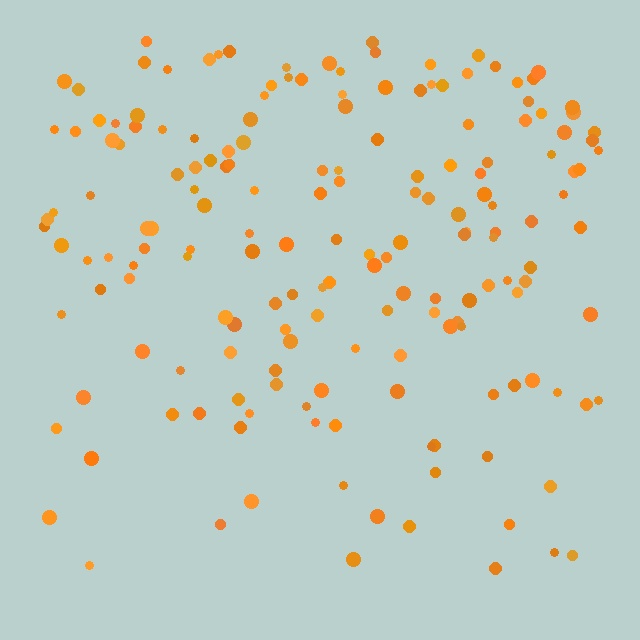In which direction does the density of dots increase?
From bottom to top, with the top side densest.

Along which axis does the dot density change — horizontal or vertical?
Vertical.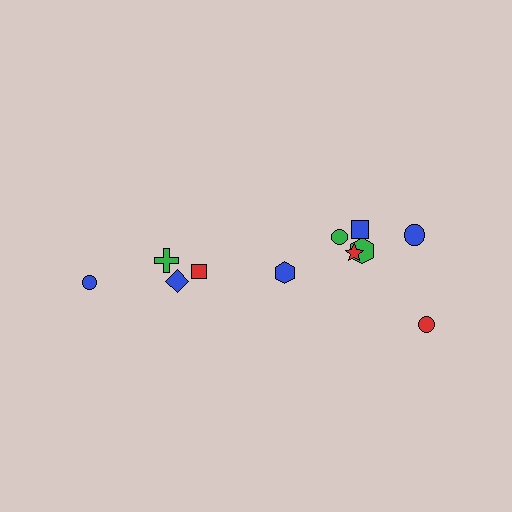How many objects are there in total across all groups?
There are 11 objects.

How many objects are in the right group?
There are 7 objects.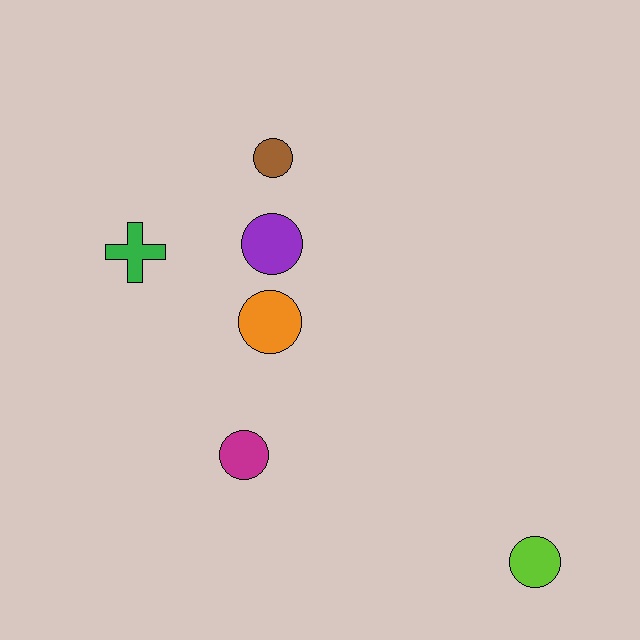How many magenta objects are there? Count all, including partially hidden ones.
There is 1 magenta object.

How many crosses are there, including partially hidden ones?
There is 1 cross.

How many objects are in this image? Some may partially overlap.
There are 6 objects.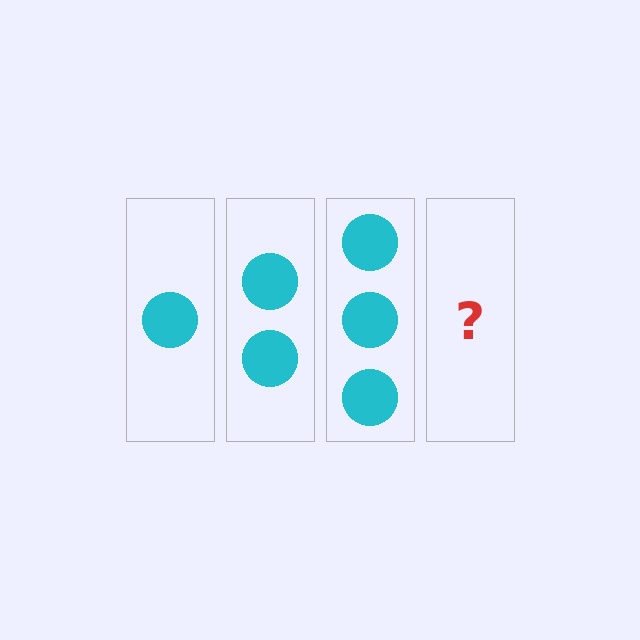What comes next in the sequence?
The next element should be 4 circles.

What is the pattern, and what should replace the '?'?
The pattern is that each step adds one more circle. The '?' should be 4 circles.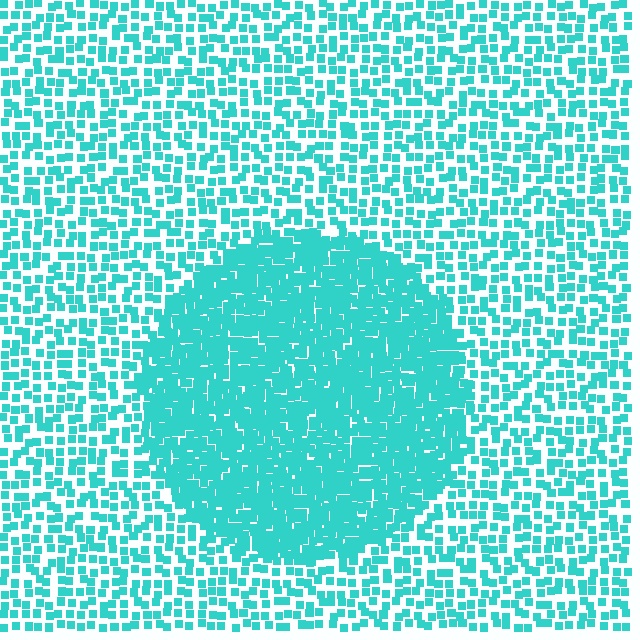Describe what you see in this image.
The image contains small cyan elements arranged at two different densities. A circle-shaped region is visible where the elements are more densely packed than the surrounding area.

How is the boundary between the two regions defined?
The boundary is defined by a change in element density (approximately 2.3x ratio). All elements are the same color, size, and shape.